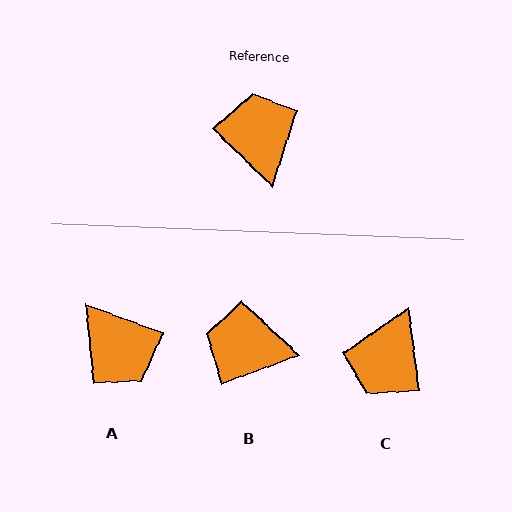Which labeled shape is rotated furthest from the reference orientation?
A, about 156 degrees away.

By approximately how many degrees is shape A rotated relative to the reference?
Approximately 156 degrees clockwise.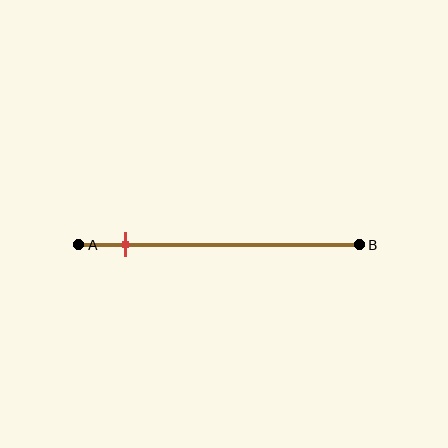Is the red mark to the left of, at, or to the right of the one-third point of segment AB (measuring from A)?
The red mark is to the left of the one-third point of segment AB.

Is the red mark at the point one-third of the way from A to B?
No, the mark is at about 15% from A, not at the 33% one-third point.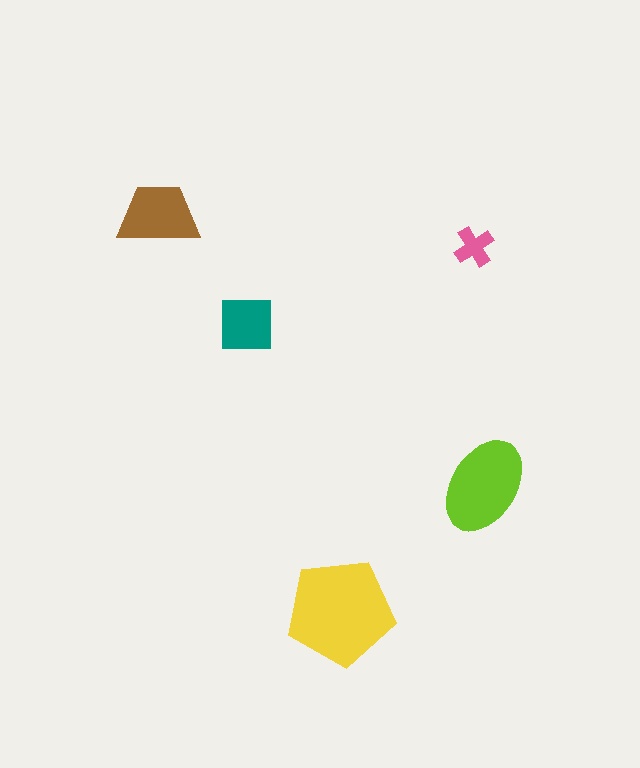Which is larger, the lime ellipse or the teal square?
The lime ellipse.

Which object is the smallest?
The pink cross.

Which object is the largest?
The yellow pentagon.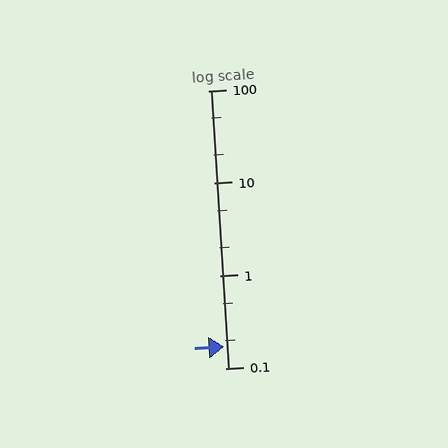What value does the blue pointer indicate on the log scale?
The pointer indicates approximately 0.17.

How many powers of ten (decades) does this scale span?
The scale spans 3 decades, from 0.1 to 100.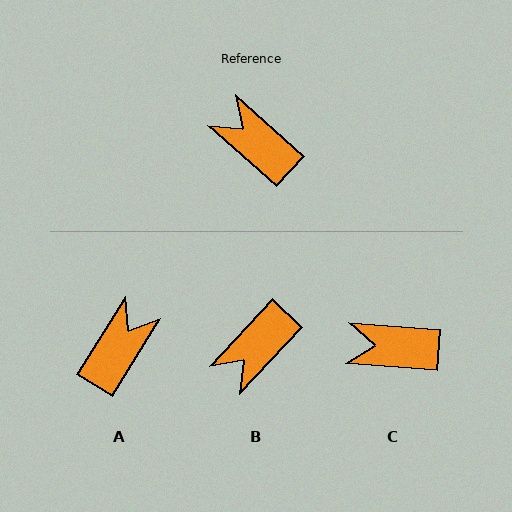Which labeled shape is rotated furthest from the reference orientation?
B, about 89 degrees away.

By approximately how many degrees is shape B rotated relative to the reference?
Approximately 89 degrees counter-clockwise.